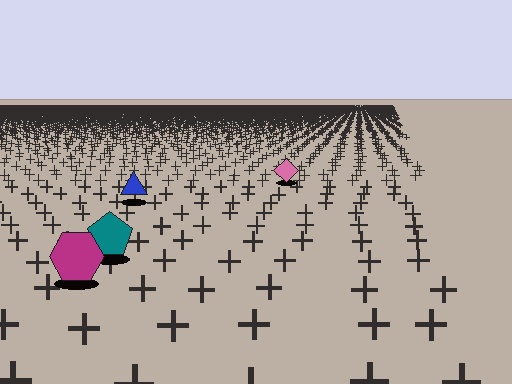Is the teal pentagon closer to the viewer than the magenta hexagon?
No. The magenta hexagon is closer — you can tell from the texture gradient: the ground texture is coarser near it.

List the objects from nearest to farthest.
From nearest to farthest: the magenta hexagon, the teal pentagon, the blue triangle, the pink diamond.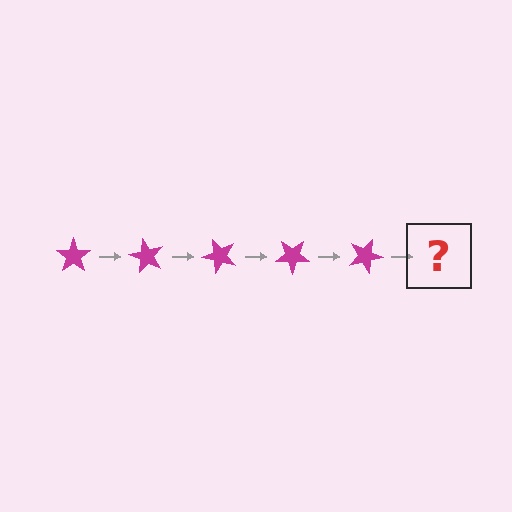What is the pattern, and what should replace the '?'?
The pattern is that the star rotates 60 degrees each step. The '?' should be a magenta star rotated 300 degrees.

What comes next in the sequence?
The next element should be a magenta star rotated 300 degrees.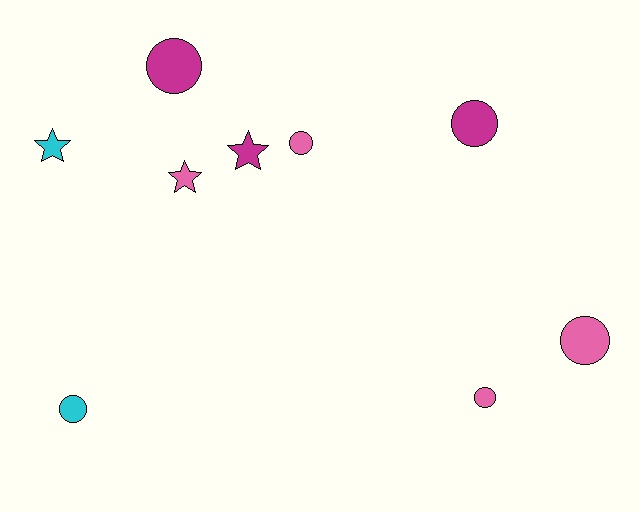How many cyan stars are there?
There is 1 cyan star.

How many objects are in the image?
There are 9 objects.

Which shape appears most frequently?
Circle, with 6 objects.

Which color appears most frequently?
Pink, with 4 objects.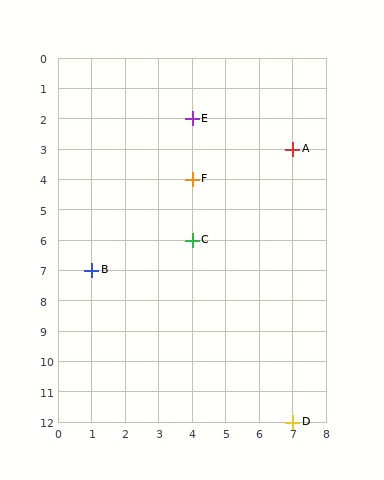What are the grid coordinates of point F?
Point F is at grid coordinates (4, 4).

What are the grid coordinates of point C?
Point C is at grid coordinates (4, 6).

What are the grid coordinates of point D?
Point D is at grid coordinates (7, 12).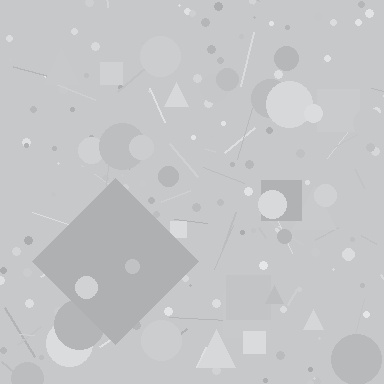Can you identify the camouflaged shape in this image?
The camouflaged shape is a diamond.